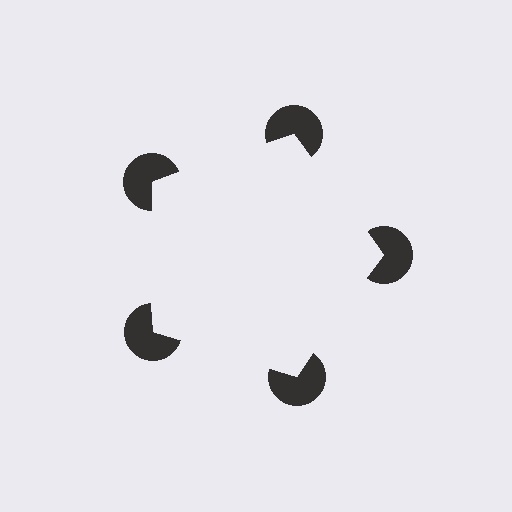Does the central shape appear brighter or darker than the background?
It typically appears slightly brighter than the background, even though no actual brightness change is drawn.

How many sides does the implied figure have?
5 sides.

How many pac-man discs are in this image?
There are 5 — one at each vertex of the illusory pentagon.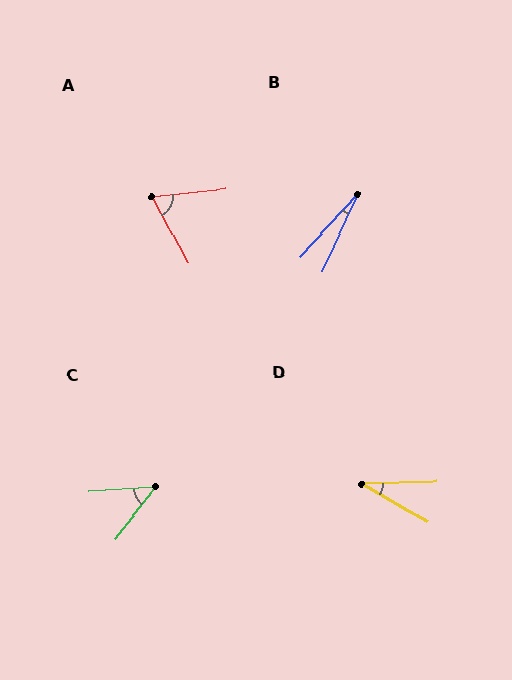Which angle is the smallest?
B, at approximately 17 degrees.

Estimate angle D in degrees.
Approximately 32 degrees.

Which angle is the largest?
A, at approximately 68 degrees.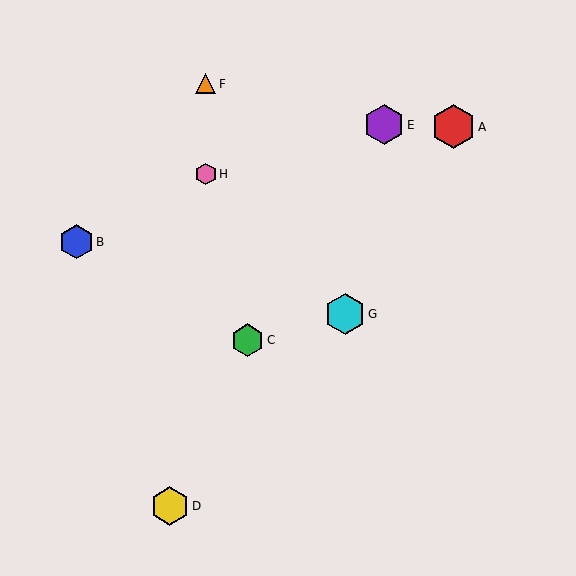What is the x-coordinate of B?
Object B is at x≈76.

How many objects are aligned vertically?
2 objects (F, H) are aligned vertically.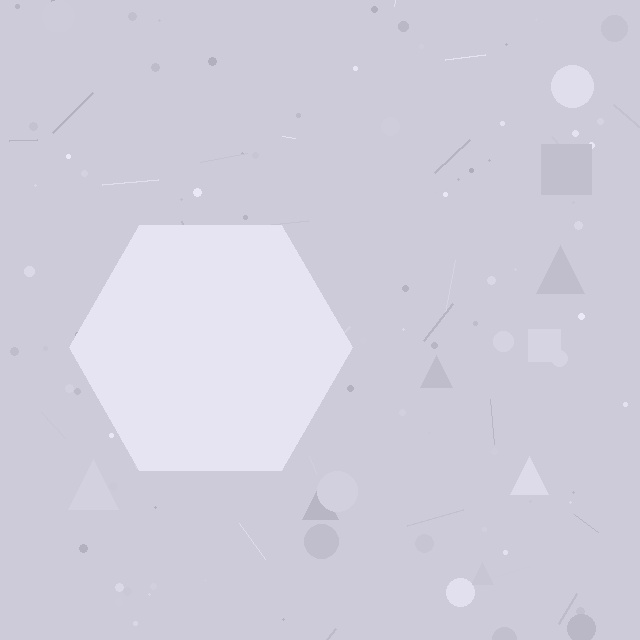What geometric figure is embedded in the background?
A hexagon is embedded in the background.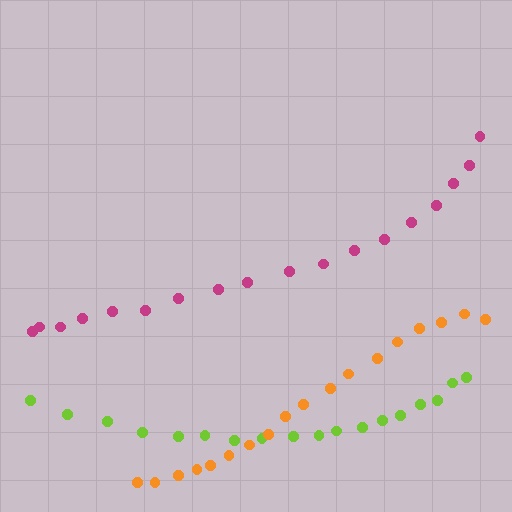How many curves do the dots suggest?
There are 3 distinct paths.